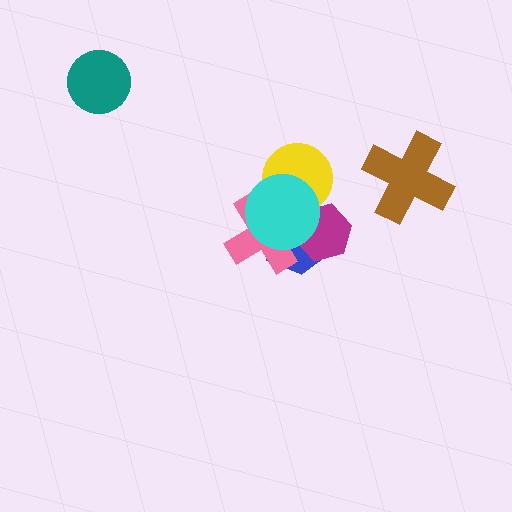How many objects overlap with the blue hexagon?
4 objects overlap with the blue hexagon.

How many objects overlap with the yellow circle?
3 objects overlap with the yellow circle.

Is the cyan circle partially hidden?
No, no other shape covers it.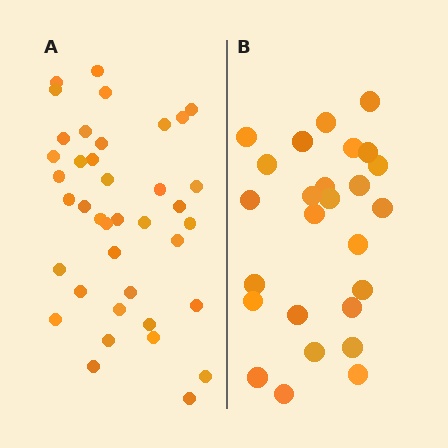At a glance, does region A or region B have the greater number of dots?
Region A (the left region) has more dots.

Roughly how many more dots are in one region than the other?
Region A has approximately 15 more dots than region B.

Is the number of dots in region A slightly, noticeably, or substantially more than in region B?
Region A has substantially more. The ratio is roughly 1.5 to 1.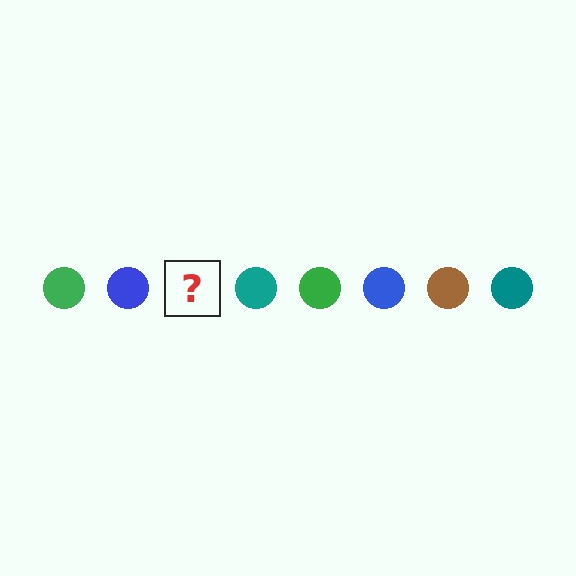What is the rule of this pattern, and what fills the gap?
The rule is that the pattern cycles through green, blue, brown, teal circles. The gap should be filled with a brown circle.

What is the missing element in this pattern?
The missing element is a brown circle.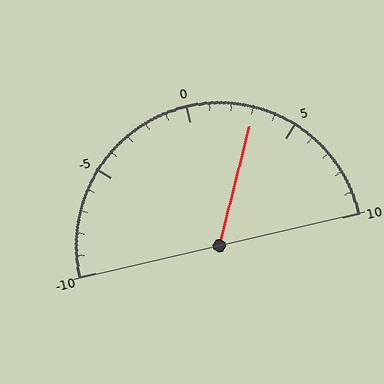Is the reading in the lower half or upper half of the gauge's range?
The reading is in the upper half of the range (-10 to 10).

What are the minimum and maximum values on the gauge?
The gauge ranges from -10 to 10.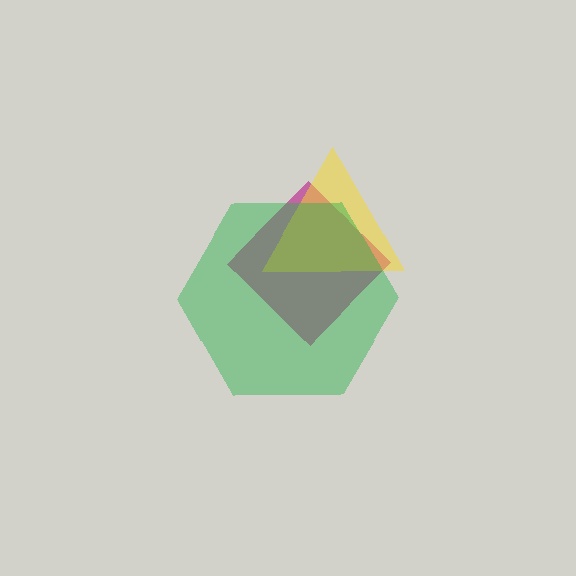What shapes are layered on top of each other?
The layered shapes are: a magenta diamond, a yellow triangle, a green hexagon.